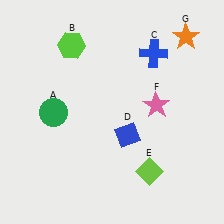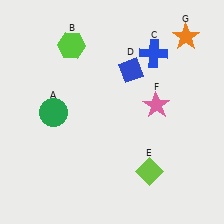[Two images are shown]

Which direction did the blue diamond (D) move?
The blue diamond (D) moved up.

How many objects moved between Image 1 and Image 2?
1 object moved between the two images.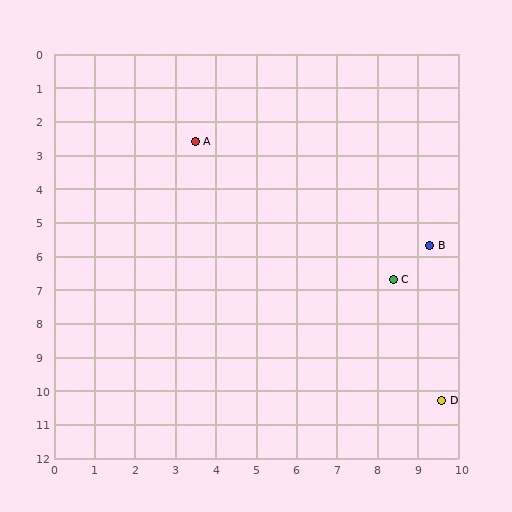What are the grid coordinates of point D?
Point D is at approximately (9.6, 10.3).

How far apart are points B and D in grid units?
Points B and D are about 4.6 grid units apart.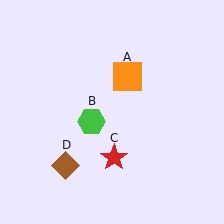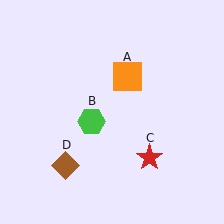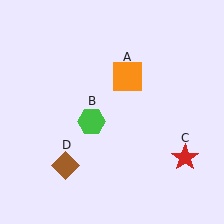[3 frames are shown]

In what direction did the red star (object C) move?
The red star (object C) moved right.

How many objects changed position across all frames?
1 object changed position: red star (object C).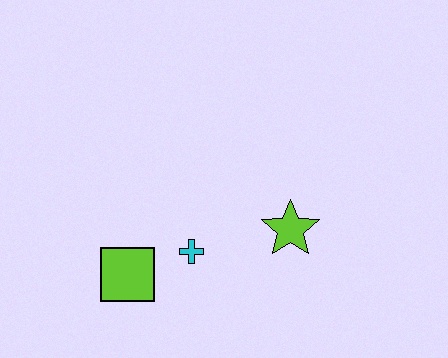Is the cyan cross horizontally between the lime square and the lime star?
Yes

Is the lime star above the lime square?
Yes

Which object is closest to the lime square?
The cyan cross is closest to the lime square.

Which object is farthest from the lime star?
The lime square is farthest from the lime star.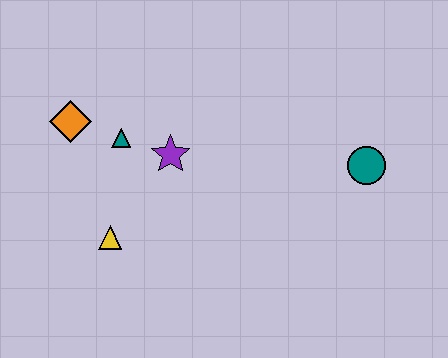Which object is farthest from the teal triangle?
The teal circle is farthest from the teal triangle.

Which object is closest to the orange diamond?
The teal triangle is closest to the orange diamond.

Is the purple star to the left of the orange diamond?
No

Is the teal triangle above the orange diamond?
No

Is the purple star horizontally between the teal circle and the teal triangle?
Yes